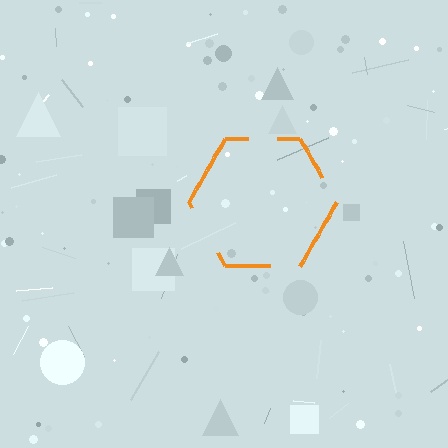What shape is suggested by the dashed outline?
The dashed outline suggests a hexagon.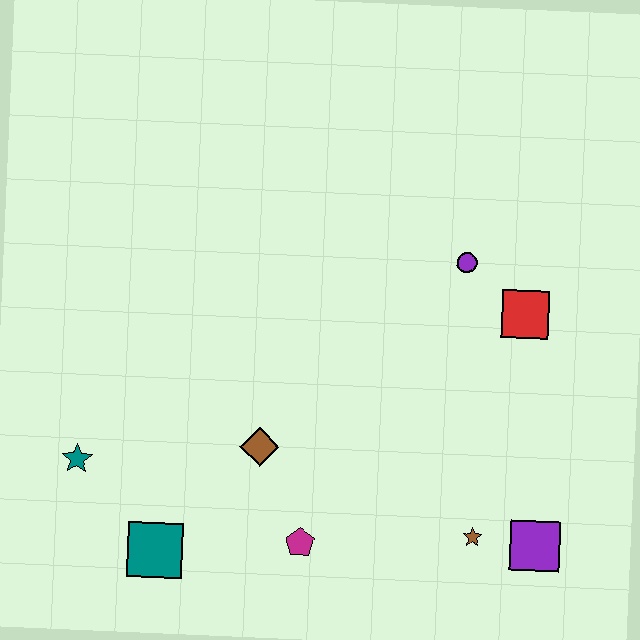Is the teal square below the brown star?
Yes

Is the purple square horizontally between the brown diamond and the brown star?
No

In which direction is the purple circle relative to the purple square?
The purple circle is above the purple square.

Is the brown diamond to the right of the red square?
No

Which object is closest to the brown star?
The purple square is closest to the brown star.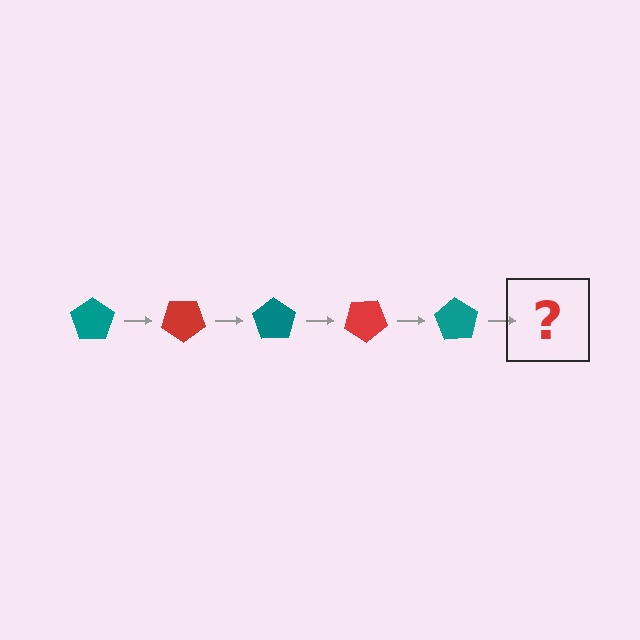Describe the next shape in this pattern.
It should be a red pentagon, rotated 175 degrees from the start.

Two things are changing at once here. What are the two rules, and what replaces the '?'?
The two rules are that it rotates 35 degrees each step and the color cycles through teal and red. The '?' should be a red pentagon, rotated 175 degrees from the start.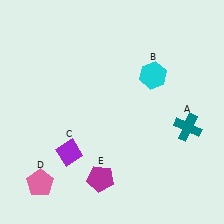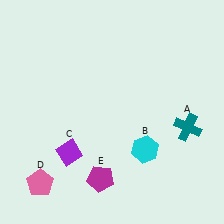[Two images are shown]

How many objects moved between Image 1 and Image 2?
1 object moved between the two images.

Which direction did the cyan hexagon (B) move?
The cyan hexagon (B) moved down.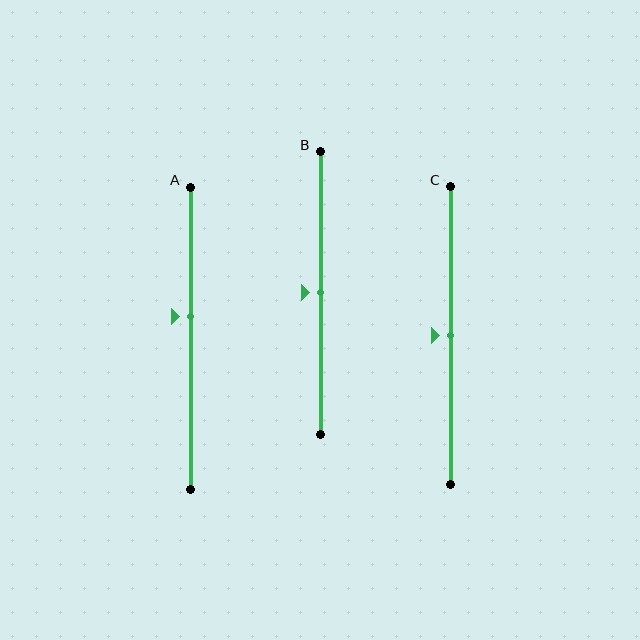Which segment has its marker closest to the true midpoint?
Segment B has its marker closest to the true midpoint.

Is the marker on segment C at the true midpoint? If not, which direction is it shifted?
Yes, the marker on segment C is at the true midpoint.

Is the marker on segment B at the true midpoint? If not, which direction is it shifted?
Yes, the marker on segment B is at the true midpoint.